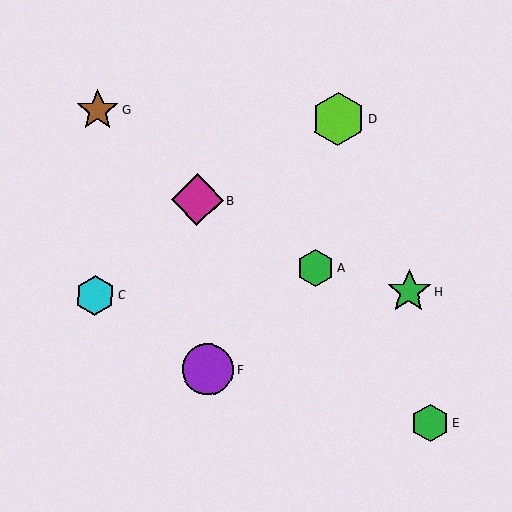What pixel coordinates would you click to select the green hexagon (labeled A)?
Click at (315, 267) to select the green hexagon A.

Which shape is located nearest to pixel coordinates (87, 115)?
The brown star (labeled G) at (97, 110) is nearest to that location.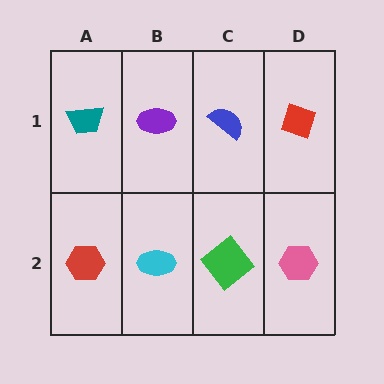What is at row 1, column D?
A red diamond.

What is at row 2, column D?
A pink hexagon.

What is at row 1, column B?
A purple ellipse.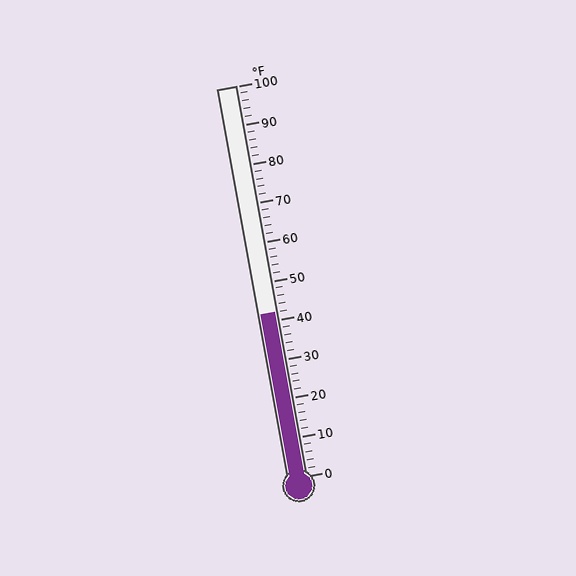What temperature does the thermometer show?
The thermometer shows approximately 42°F.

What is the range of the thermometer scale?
The thermometer scale ranges from 0°F to 100°F.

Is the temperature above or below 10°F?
The temperature is above 10°F.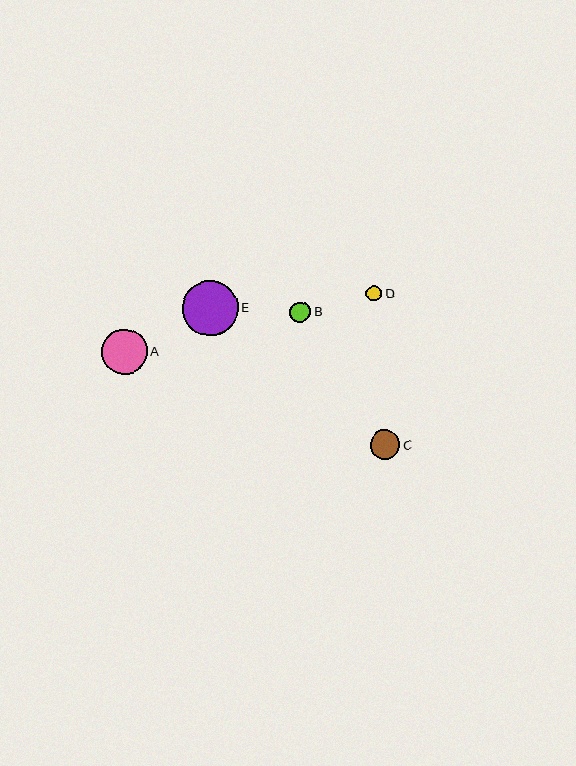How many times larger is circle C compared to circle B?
Circle C is approximately 1.4 times the size of circle B.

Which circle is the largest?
Circle E is the largest with a size of approximately 56 pixels.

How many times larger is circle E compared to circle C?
Circle E is approximately 1.9 times the size of circle C.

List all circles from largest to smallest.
From largest to smallest: E, A, C, B, D.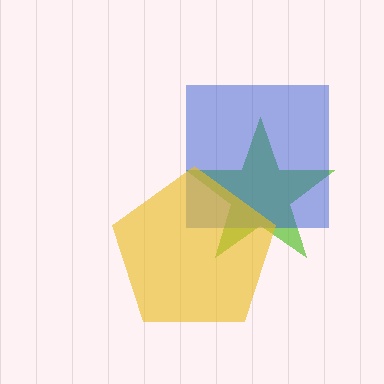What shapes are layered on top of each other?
The layered shapes are: a lime star, a blue square, a yellow pentagon.